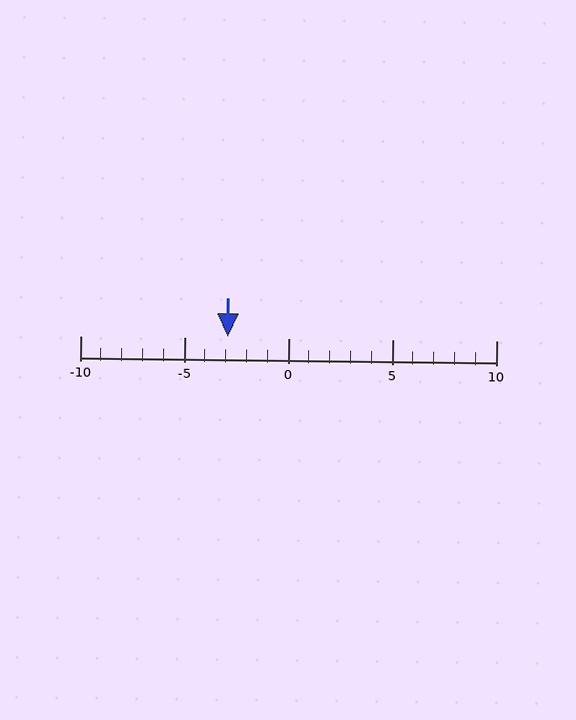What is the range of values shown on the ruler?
The ruler shows values from -10 to 10.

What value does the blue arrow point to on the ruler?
The blue arrow points to approximately -3.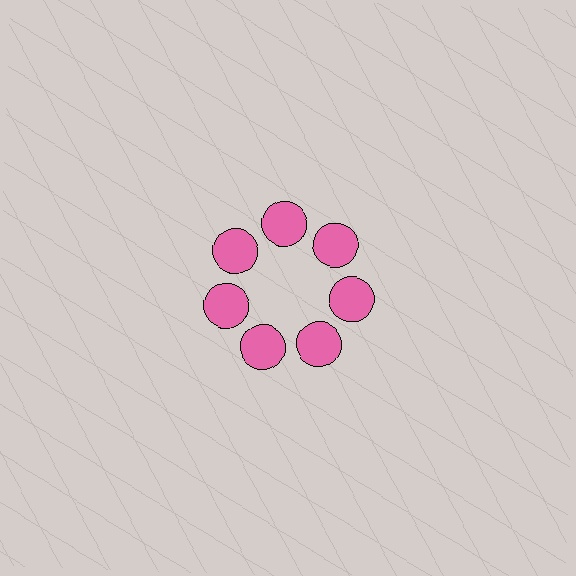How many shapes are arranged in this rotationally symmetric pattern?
There are 7 shapes, arranged in 7 groups of 1.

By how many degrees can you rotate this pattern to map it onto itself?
The pattern maps onto itself every 51 degrees of rotation.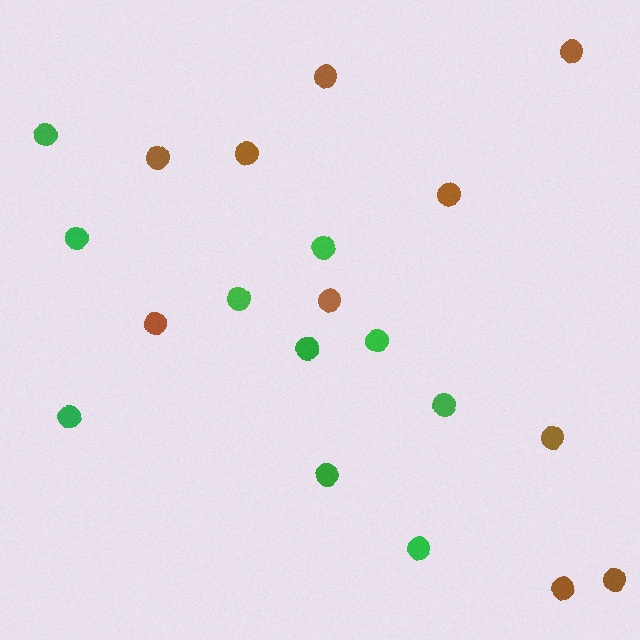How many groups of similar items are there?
There are 2 groups: one group of brown circles (10) and one group of green circles (10).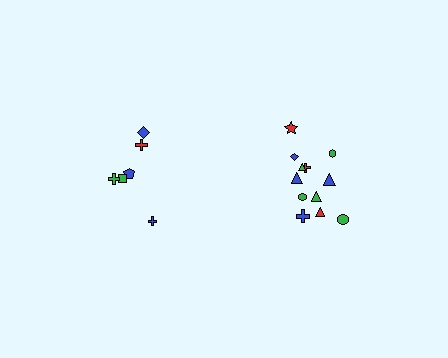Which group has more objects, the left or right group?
The right group.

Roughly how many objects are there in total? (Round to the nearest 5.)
Roughly 20 objects in total.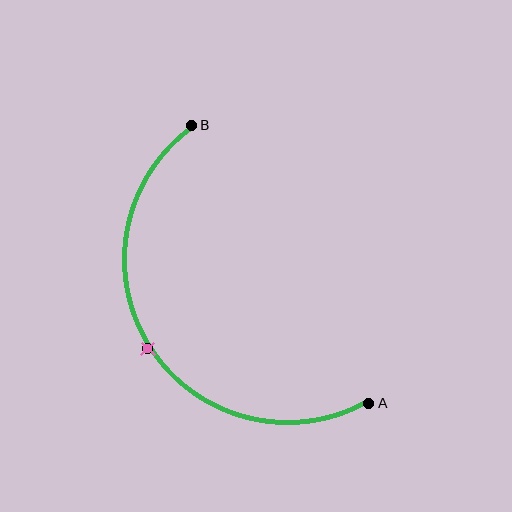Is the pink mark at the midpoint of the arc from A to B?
Yes. The pink mark lies on the arc at equal arc-length from both A and B — it is the arc midpoint.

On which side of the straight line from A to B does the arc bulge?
The arc bulges to the left of the straight line connecting A and B.